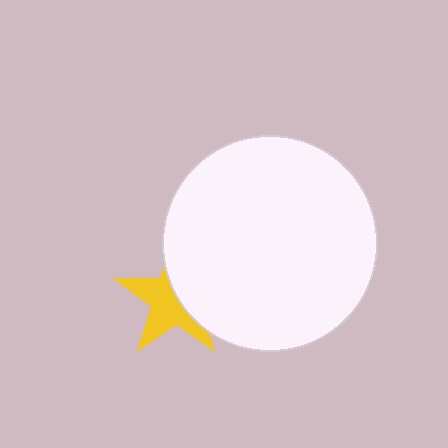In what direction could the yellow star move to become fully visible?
The yellow star could move left. That would shift it out from behind the white circle entirely.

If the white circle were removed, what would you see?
You would see the complete yellow star.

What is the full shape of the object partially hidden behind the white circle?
The partially hidden object is a yellow star.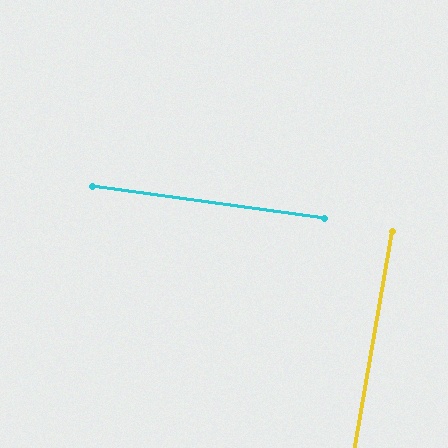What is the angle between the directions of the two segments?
Approximately 88 degrees.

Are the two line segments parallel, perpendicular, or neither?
Perpendicular — they meet at approximately 88°.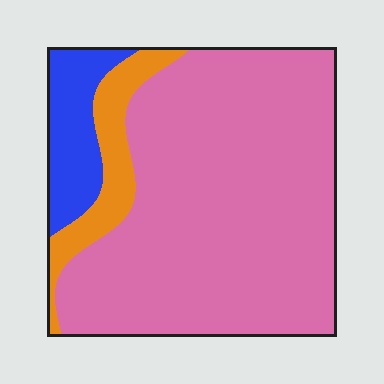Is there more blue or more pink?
Pink.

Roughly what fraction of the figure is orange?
Orange covers about 10% of the figure.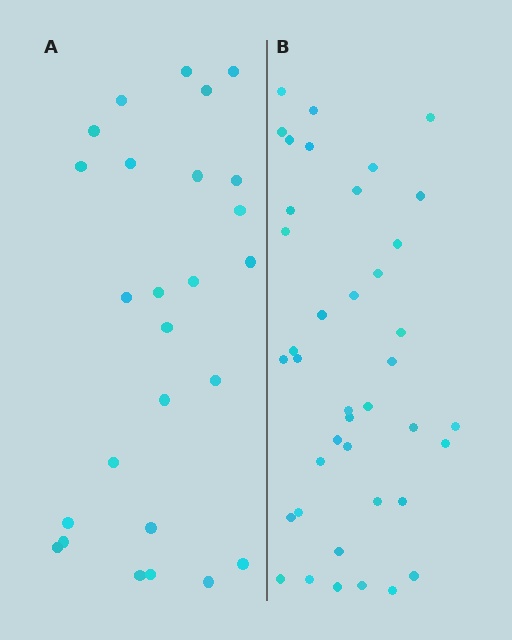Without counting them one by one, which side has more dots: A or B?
Region B (the right region) has more dots.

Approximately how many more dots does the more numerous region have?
Region B has approximately 15 more dots than region A.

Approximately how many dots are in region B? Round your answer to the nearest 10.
About 40 dots.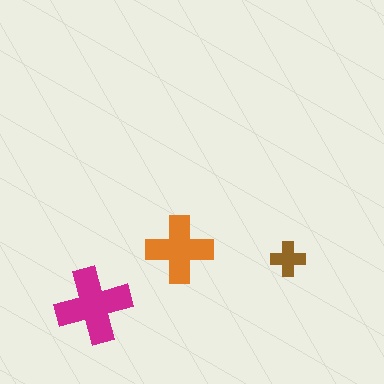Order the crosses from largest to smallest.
the magenta one, the orange one, the brown one.